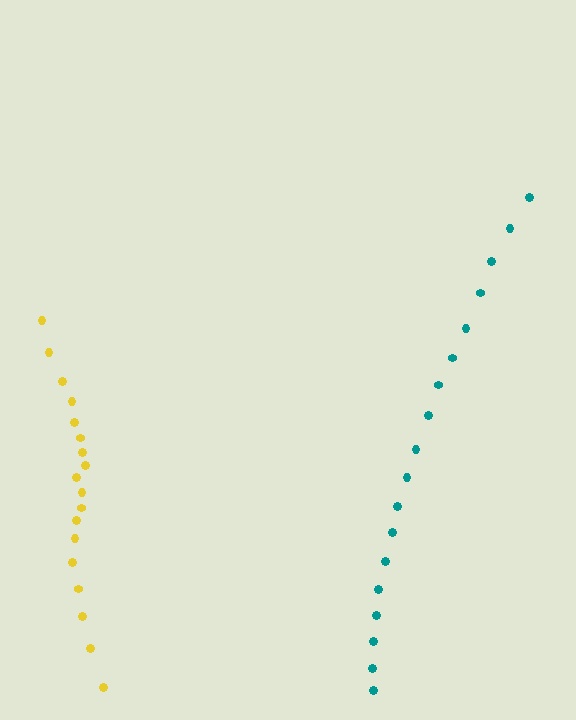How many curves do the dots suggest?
There are 2 distinct paths.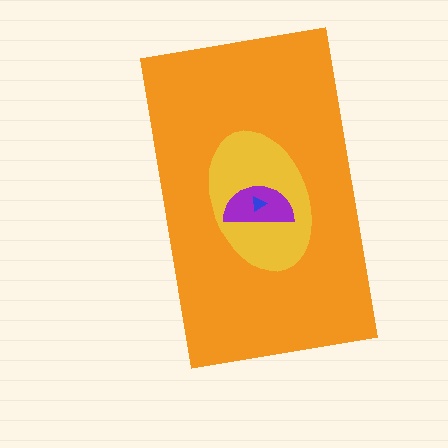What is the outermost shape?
The orange rectangle.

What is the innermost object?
The blue triangle.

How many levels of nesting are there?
4.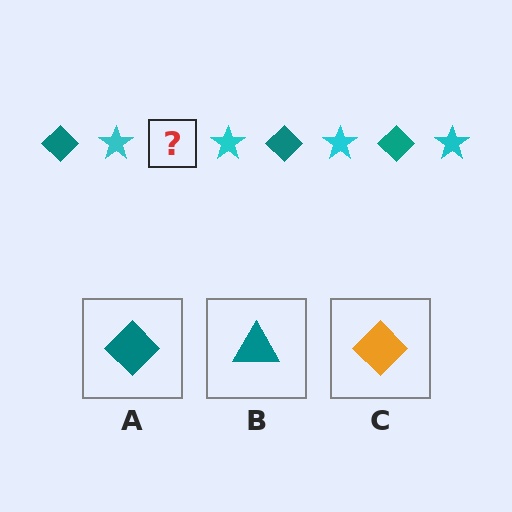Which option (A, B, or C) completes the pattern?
A.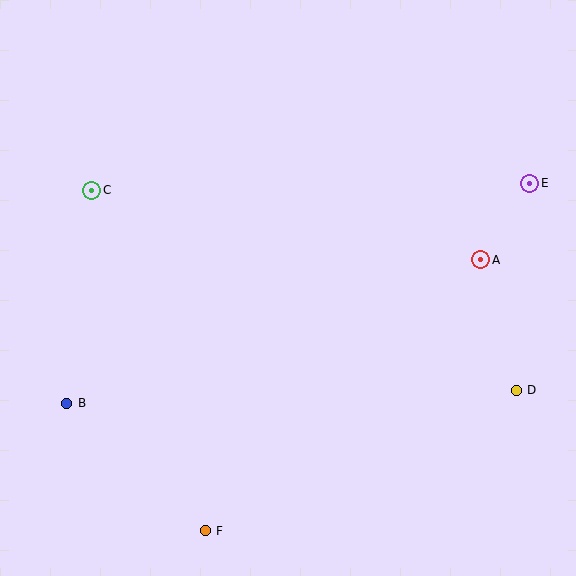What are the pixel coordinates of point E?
Point E is at (530, 183).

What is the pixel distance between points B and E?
The distance between B and E is 513 pixels.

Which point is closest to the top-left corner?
Point C is closest to the top-left corner.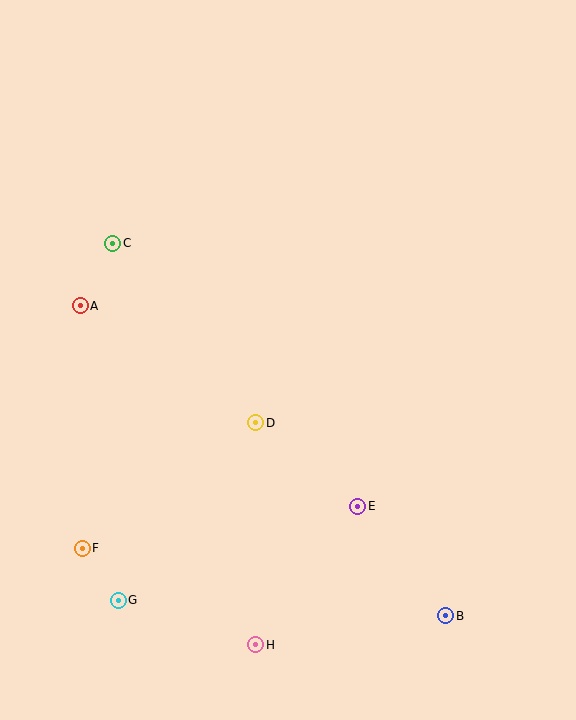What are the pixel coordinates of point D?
Point D is at (256, 423).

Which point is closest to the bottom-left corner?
Point G is closest to the bottom-left corner.